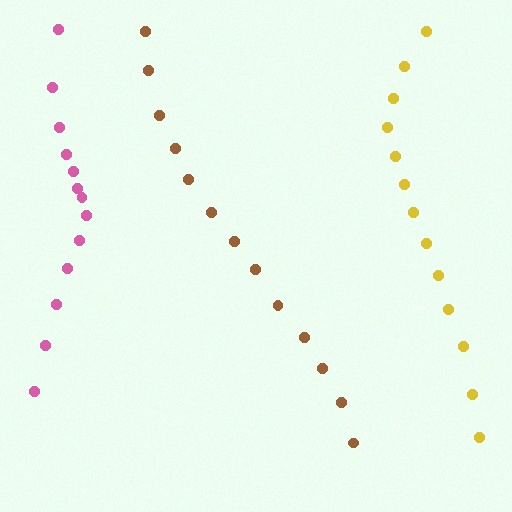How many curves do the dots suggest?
There are 3 distinct paths.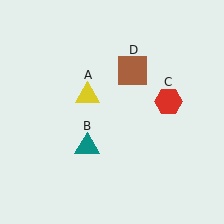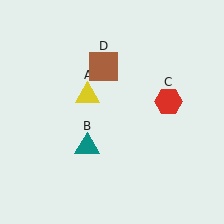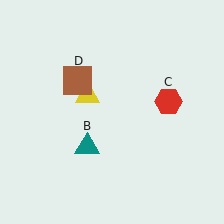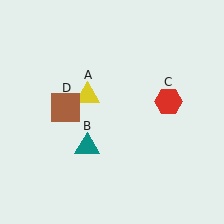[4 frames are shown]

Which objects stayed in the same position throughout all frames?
Yellow triangle (object A) and teal triangle (object B) and red hexagon (object C) remained stationary.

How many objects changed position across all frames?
1 object changed position: brown square (object D).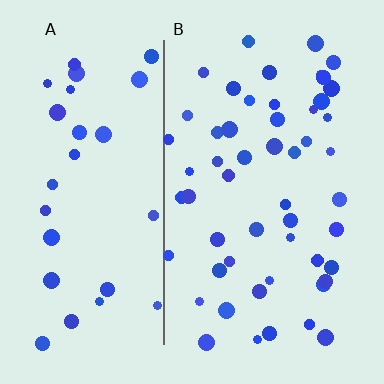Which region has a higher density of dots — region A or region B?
B (the right).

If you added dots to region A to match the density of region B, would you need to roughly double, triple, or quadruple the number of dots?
Approximately double.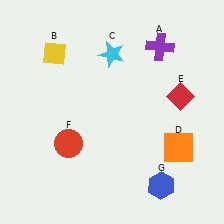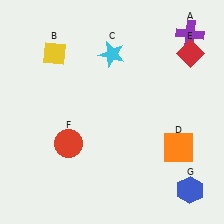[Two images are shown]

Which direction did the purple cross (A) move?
The purple cross (A) moved right.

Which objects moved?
The objects that moved are: the purple cross (A), the red diamond (E), the blue hexagon (G).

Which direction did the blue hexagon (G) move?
The blue hexagon (G) moved right.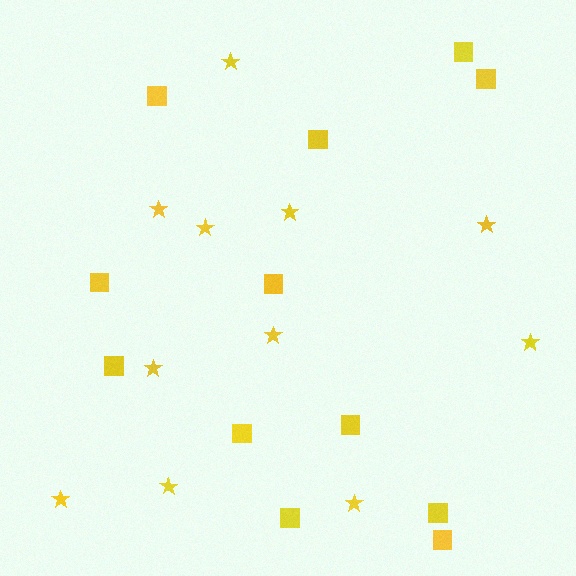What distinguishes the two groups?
There are 2 groups: one group of stars (11) and one group of squares (12).